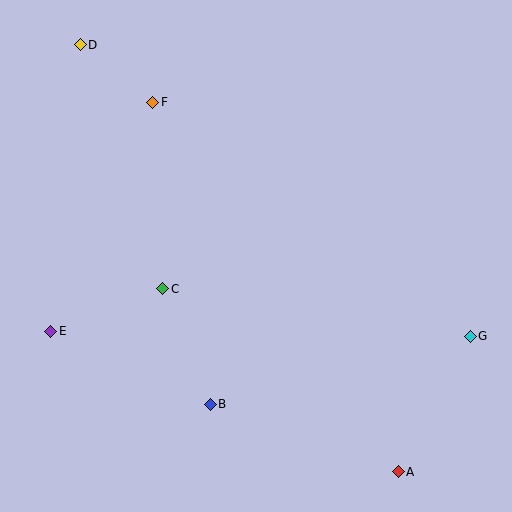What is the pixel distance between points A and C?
The distance between A and C is 298 pixels.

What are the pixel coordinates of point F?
Point F is at (152, 102).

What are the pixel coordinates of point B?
Point B is at (210, 404).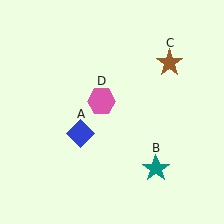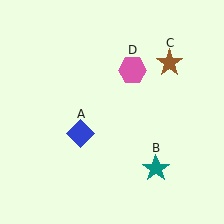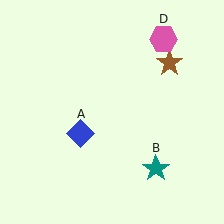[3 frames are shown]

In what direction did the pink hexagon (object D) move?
The pink hexagon (object D) moved up and to the right.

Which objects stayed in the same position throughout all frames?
Blue diamond (object A) and teal star (object B) and brown star (object C) remained stationary.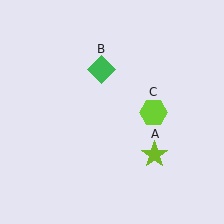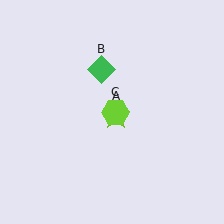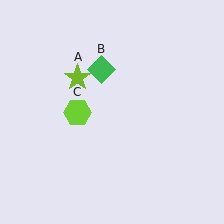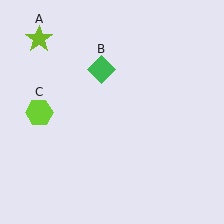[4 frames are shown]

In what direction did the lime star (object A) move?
The lime star (object A) moved up and to the left.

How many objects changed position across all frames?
2 objects changed position: lime star (object A), lime hexagon (object C).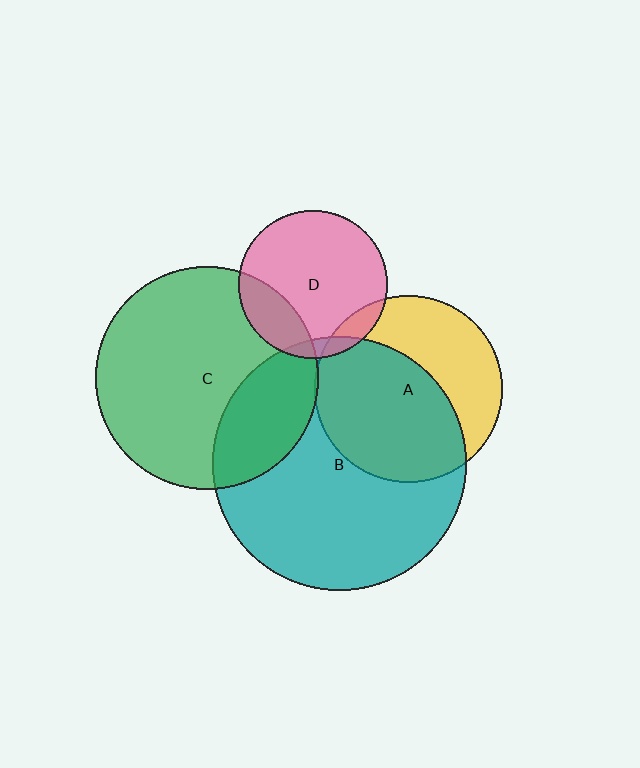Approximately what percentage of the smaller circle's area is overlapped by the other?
Approximately 5%.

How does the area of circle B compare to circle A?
Approximately 1.8 times.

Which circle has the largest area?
Circle B (teal).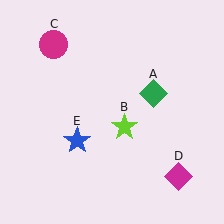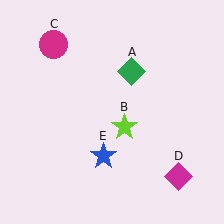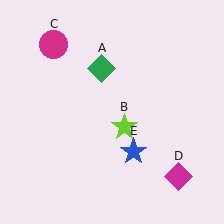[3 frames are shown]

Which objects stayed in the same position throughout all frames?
Lime star (object B) and magenta circle (object C) and magenta diamond (object D) remained stationary.